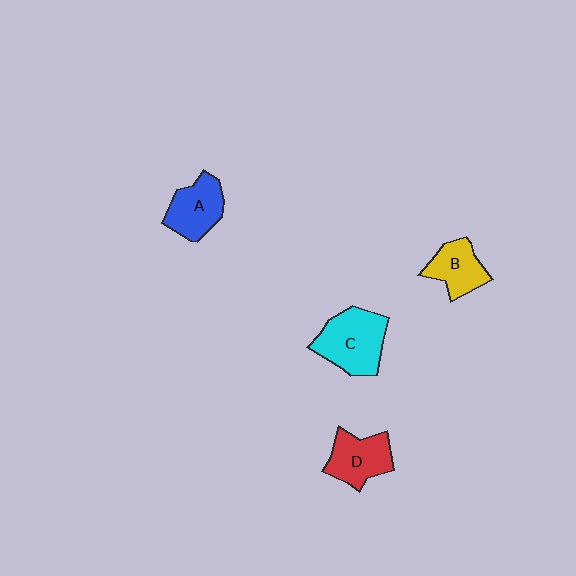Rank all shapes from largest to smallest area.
From largest to smallest: C (cyan), D (red), A (blue), B (yellow).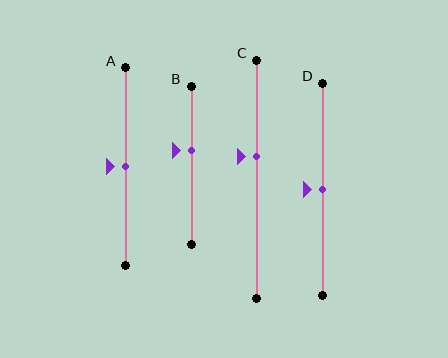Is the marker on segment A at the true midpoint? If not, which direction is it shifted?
Yes, the marker on segment A is at the true midpoint.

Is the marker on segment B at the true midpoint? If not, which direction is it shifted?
No, the marker on segment B is shifted upward by about 10% of the segment length.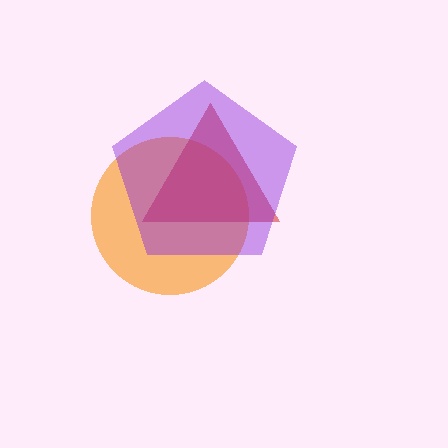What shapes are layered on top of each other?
The layered shapes are: an orange circle, a red triangle, a purple pentagon.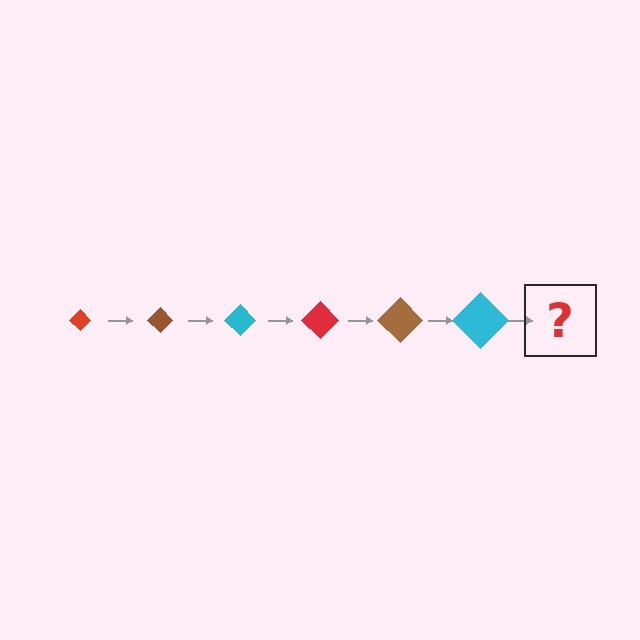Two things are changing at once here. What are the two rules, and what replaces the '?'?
The two rules are that the diamond grows larger each step and the color cycles through red, brown, and cyan. The '?' should be a red diamond, larger than the previous one.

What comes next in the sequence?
The next element should be a red diamond, larger than the previous one.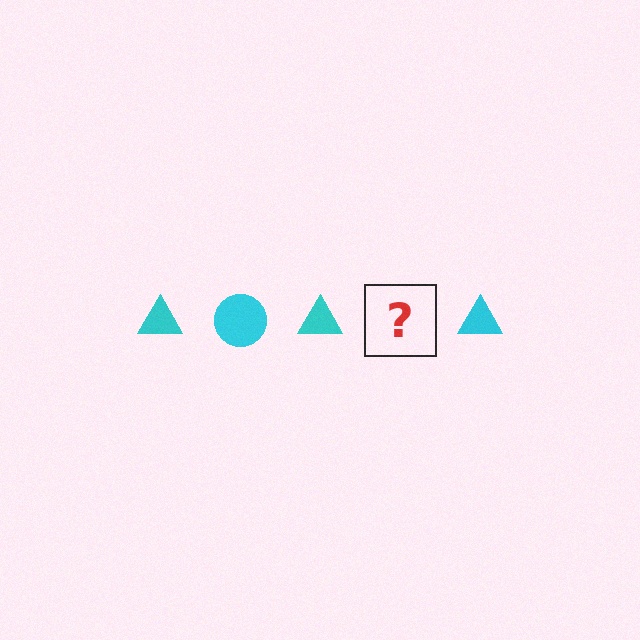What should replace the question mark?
The question mark should be replaced with a cyan circle.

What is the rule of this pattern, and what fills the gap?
The rule is that the pattern cycles through triangle, circle shapes in cyan. The gap should be filled with a cyan circle.